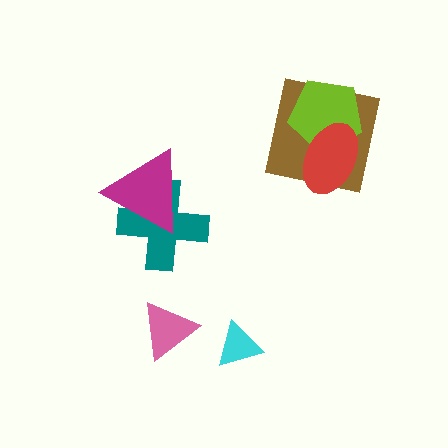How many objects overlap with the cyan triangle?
0 objects overlap with the cyan triangle.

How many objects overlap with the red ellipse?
2 objects overlap with the red ellipse.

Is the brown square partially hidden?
Yes, it is partially covered by another shape.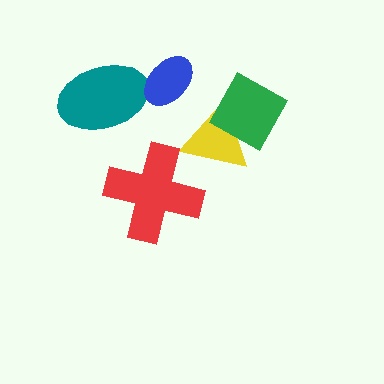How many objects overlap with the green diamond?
1 object overlaps with the green diamond.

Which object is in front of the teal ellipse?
The blue ellipse is in front of the teal ellipse.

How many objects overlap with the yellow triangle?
1 object overlaps with the yellow triangle.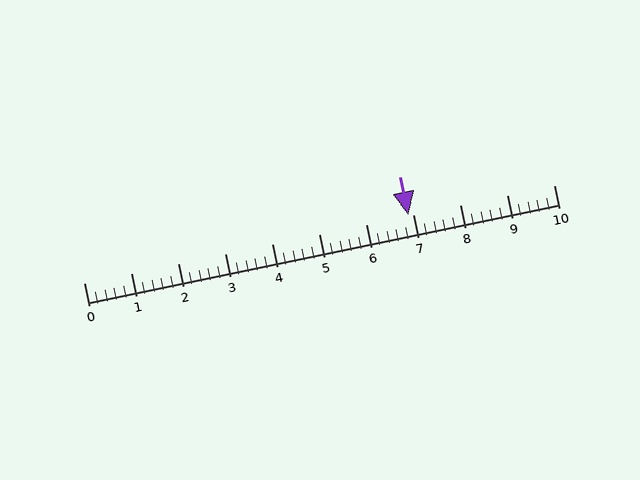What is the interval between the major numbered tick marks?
The major tick marks are spaced 1 units apart.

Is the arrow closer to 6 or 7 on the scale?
The arrow is closer to 7.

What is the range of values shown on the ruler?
The ruler shows values from 0 to 10.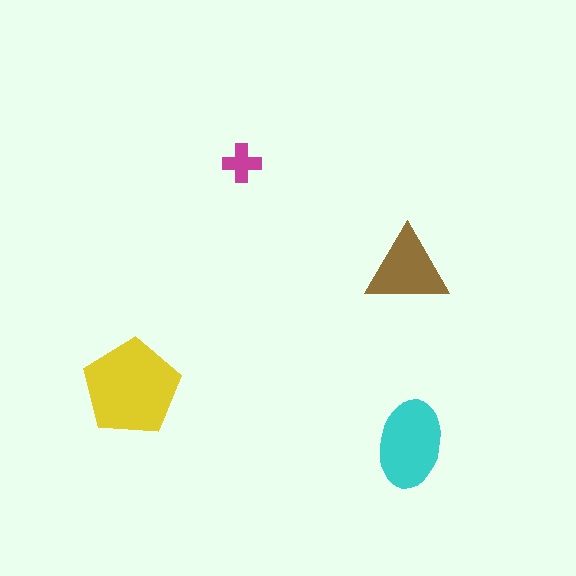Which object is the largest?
The yellow pentagon.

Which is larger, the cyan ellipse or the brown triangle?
The cyan ellipse.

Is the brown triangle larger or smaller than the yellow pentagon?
Smaller.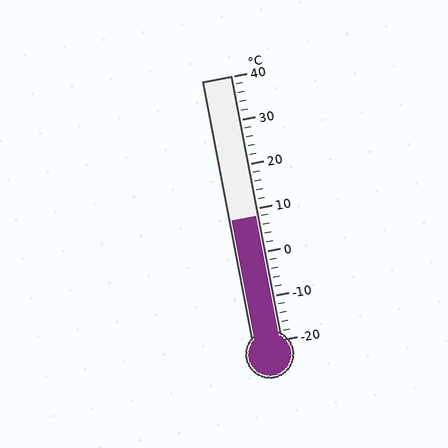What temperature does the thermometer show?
The thermometer shows approximately 8°C.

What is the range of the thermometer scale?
The thermometer scale ranges from -20°C to 40°C.